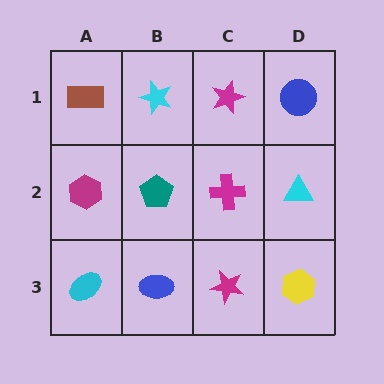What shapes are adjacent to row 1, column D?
A cyan triangle (row 2, column D), a magenta star (row 1, column C).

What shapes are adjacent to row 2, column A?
A brown rectangle (row 1, column A), a cyan ellipse (row 3, column A), a teal pentagon (row 2, column B).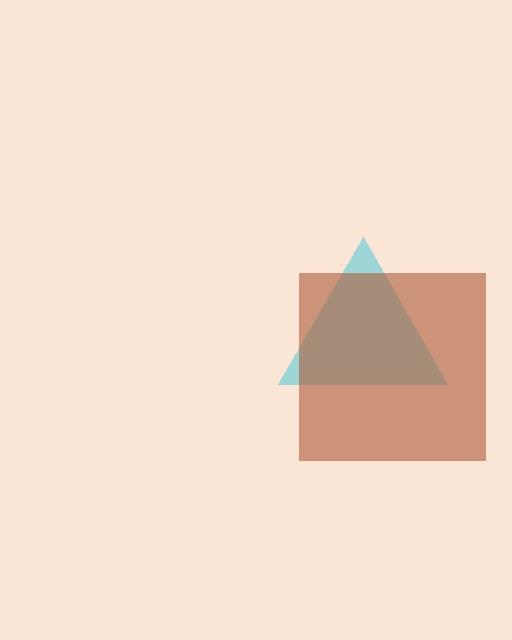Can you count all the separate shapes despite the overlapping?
Yes, there are 2 separate shapes.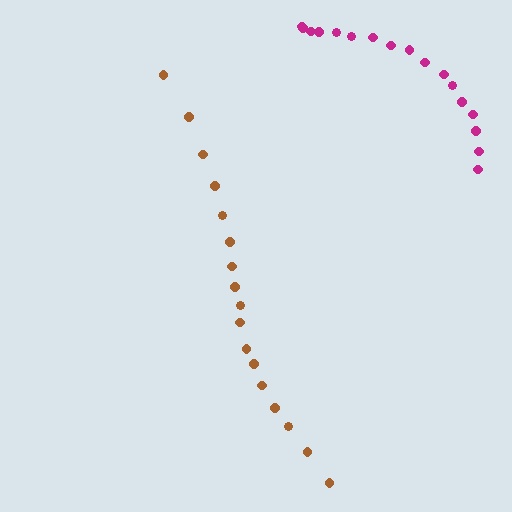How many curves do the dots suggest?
There are 2 distinct paths.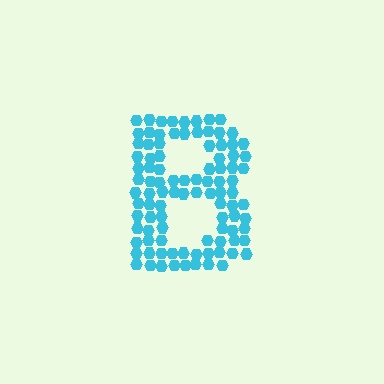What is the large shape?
The large shape is the letter B.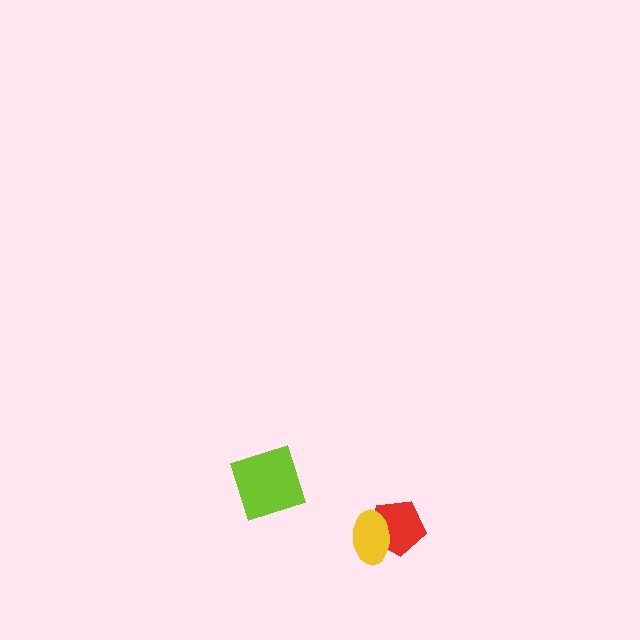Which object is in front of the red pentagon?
The yellow ellipse is in front of the red pentagon.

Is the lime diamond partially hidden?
No, no other shape covers it.